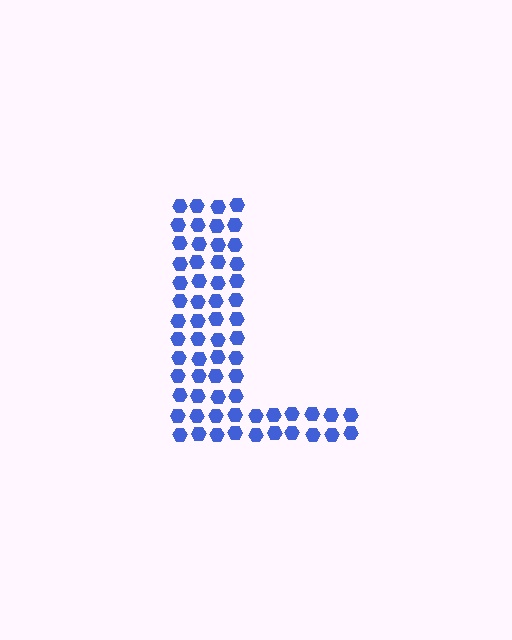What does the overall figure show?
The overall figure shows the letter L.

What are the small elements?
The small elements are hexagons.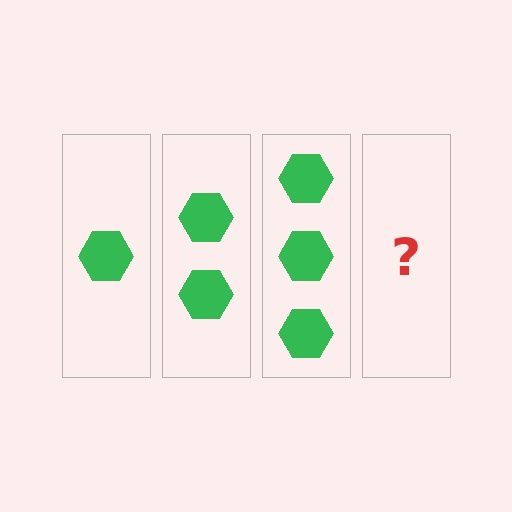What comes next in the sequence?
The next element should be 4 hexagons.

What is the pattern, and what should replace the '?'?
The pattern is that each step adds one more hexagon. The '?' should be 4 hexagons.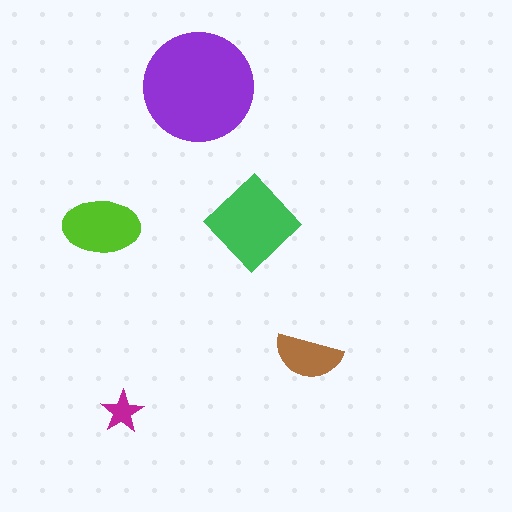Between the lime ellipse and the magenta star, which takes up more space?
The lime ellipse.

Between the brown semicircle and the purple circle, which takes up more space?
The purple circle.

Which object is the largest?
The purple circle.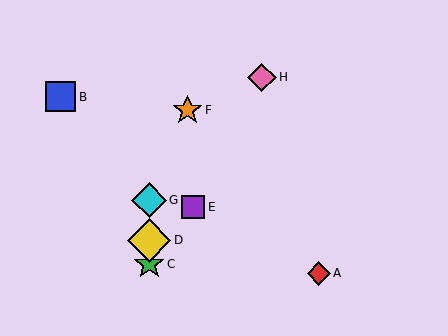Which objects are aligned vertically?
Objects C, D, G are aligned vertically.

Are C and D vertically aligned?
Yes, both are at x≈149.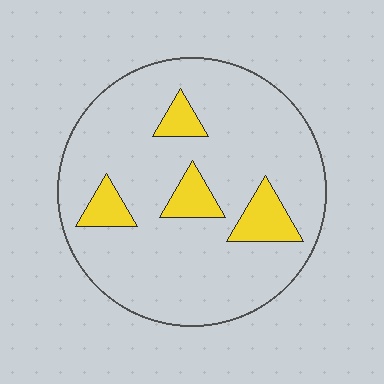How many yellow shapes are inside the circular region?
4.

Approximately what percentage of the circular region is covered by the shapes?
Approximately 15%.